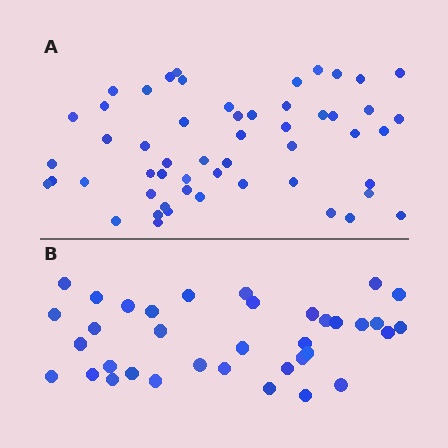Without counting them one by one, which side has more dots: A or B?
Region A (the top region) has more dots.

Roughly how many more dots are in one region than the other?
Region A has approximately 20 more dots than region B.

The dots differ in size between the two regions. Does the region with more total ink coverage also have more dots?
No. Region B has more total ink coverage because its dots are larger, but region A actually contains more individual dots. Total area can be misleading — the number of items is what matters here.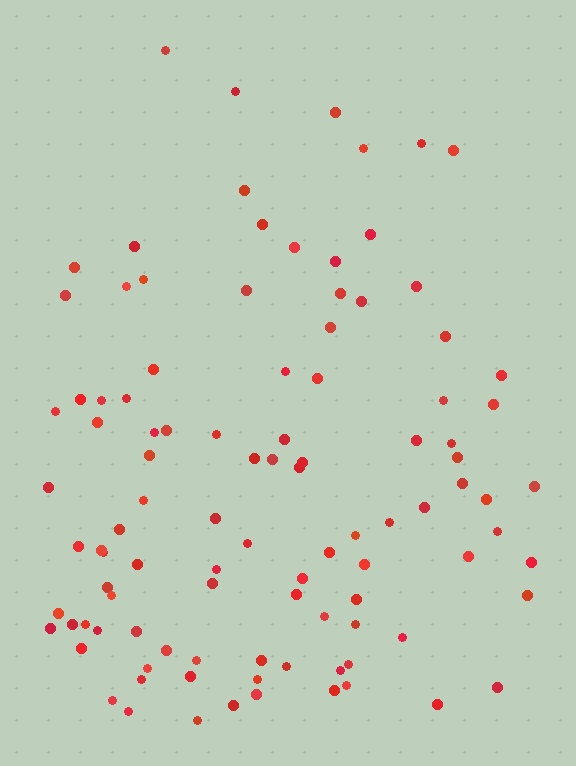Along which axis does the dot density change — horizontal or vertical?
Vertical.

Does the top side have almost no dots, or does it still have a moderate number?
Still a moderate number, just noticeably fewer than the bottom.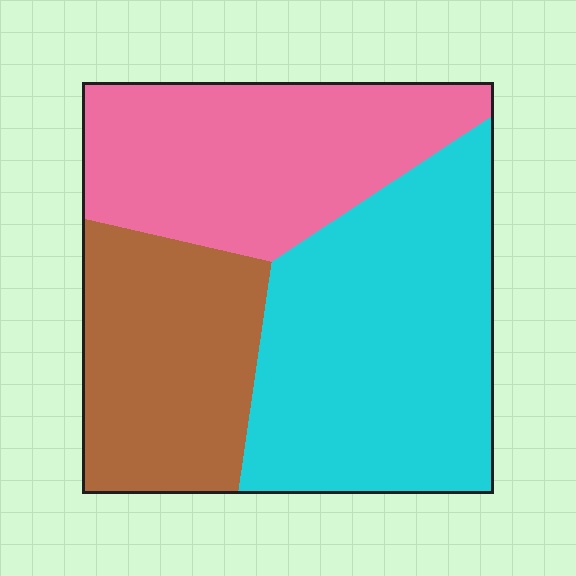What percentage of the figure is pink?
Pink takes up about one third (1/3) of the figure.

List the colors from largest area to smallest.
From largest to smallest: cyan, pink, brown.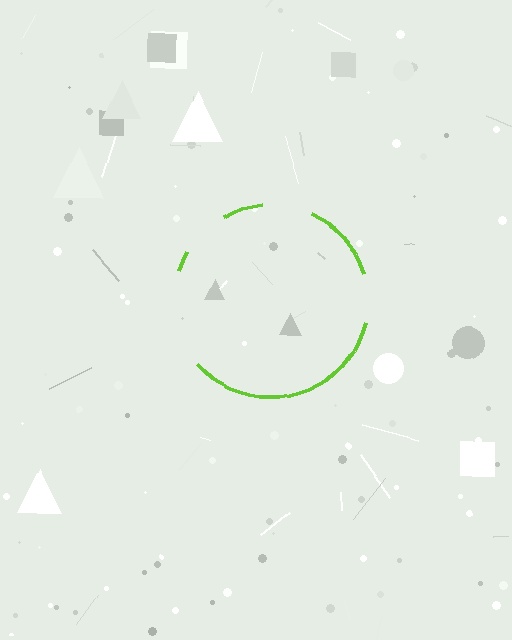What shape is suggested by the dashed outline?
The dashed outline suggests a circle.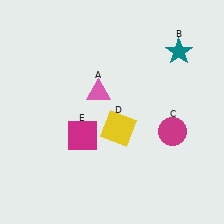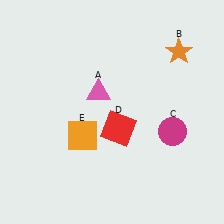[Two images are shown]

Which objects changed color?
B changed from teal to orange. D changed from yellow to red. E changed from magenta to orange.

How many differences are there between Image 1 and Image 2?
There are 3 differences between the two images.